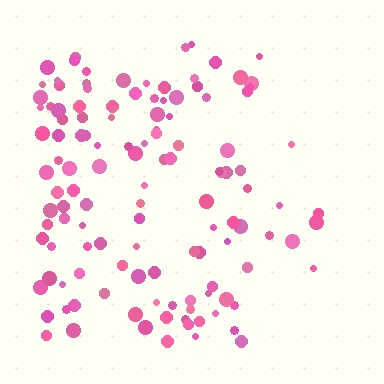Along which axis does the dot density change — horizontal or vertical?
Horizontal.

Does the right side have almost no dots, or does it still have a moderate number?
Still a moderate number, just noticeably fewer than the left.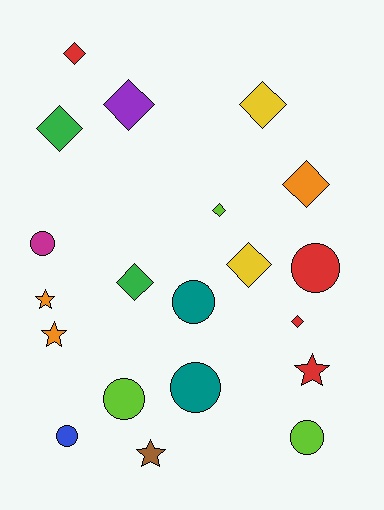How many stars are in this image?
There are 4 stars.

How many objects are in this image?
There are 20 objects.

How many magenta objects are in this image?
There is 1 magenta object.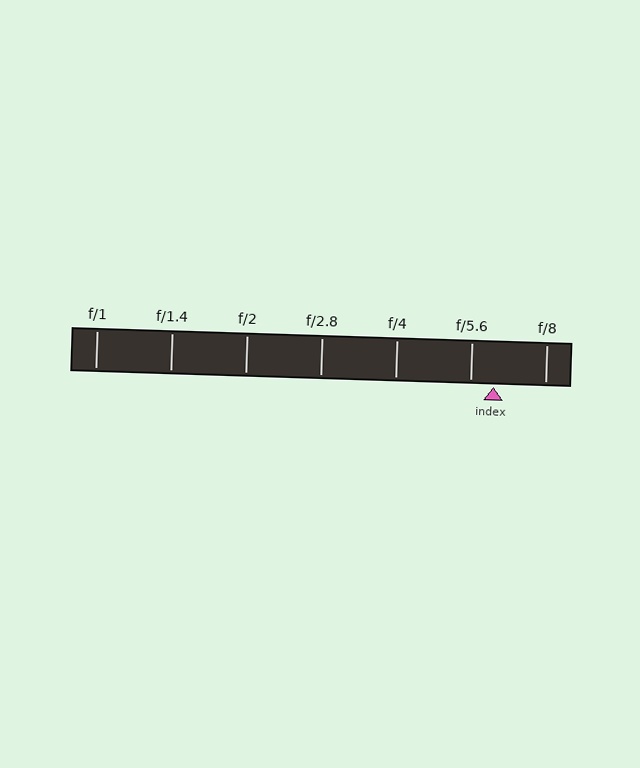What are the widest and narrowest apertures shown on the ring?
The widest aperture shown is f/1 and the narrowest is f/8.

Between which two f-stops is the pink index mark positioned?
The index mark is between f/5.6 and f/8.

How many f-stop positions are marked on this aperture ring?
There are 7 f-stop positions marked.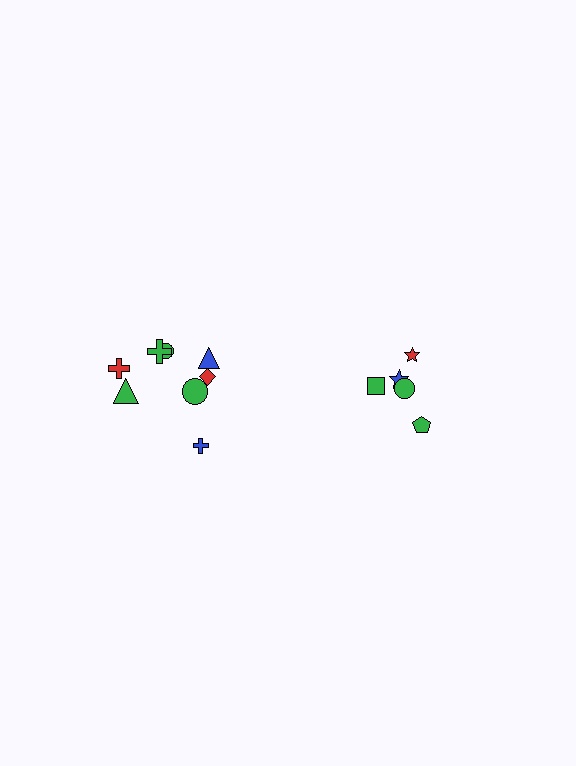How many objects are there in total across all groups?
There are 13 objects.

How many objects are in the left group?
There are 8 objects.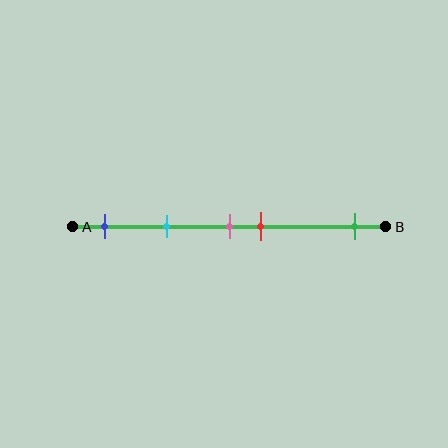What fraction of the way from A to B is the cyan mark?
The cyan mark is approximately 30% (0.3) of the way from A to B.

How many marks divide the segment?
There are 5 marks dividing the segment.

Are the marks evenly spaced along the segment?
No, the marks are not evenly spaced.